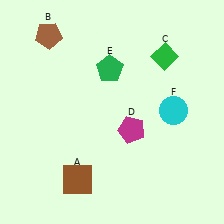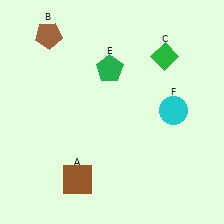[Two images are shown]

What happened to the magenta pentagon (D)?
The magenta pentagon (D) was removed in Image 2. It was in the bottom-right area of Image 1.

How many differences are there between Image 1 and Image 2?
There is 1 difference between the two images.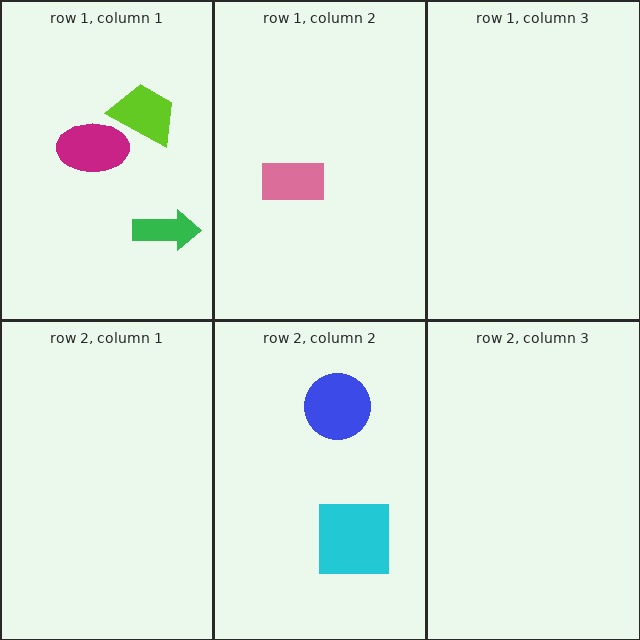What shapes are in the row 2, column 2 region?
The blue circle, the cyan square.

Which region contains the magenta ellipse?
The row 1, column 1 region.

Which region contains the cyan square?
The row 2, column 2 region.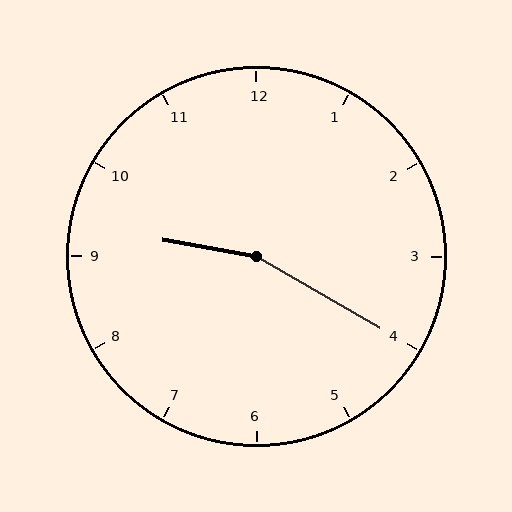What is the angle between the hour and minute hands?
Approximately 160 degrees.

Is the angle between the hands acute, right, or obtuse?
It is obtuse.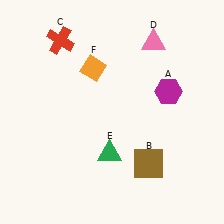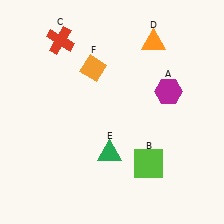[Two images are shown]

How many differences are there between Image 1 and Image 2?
There are 2 differences between the two images.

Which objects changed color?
B changed from brown to lime. D changed from pink to orange.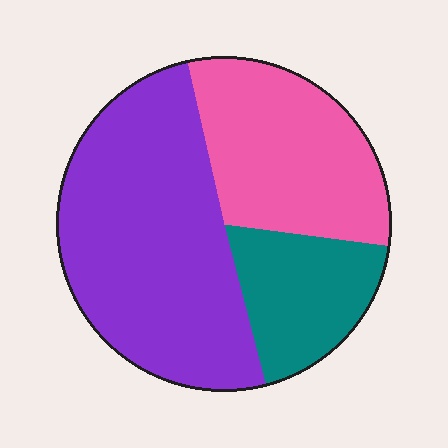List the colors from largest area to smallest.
From largest to smallest: purple, pink, teal.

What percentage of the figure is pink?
Pink covers roughly 30% of the figure.